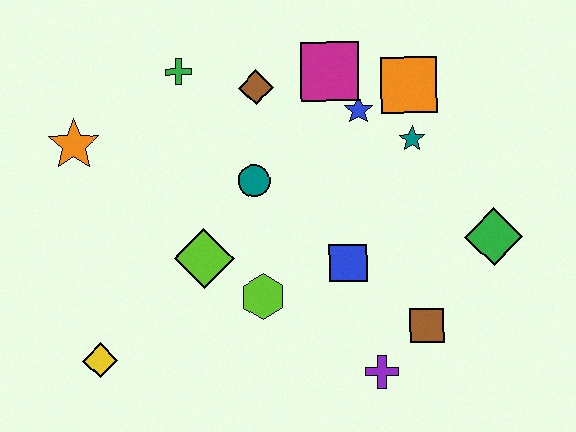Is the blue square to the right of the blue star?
No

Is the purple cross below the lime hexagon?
Yes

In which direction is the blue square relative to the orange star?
The blue square is to the right of the orange star.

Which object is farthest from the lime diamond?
The green diamond is farthest from the lime diamond.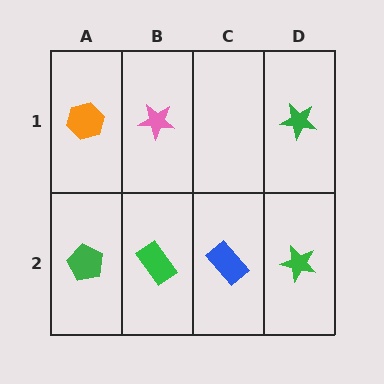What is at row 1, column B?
A pink star.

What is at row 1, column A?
An orange hexagon.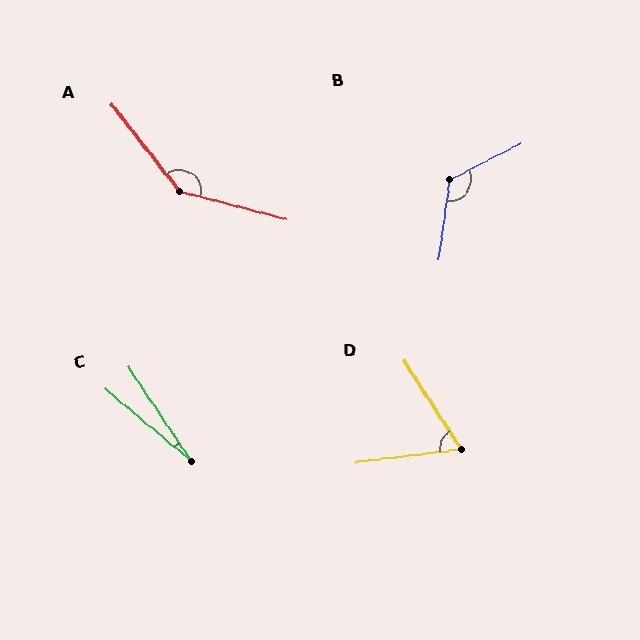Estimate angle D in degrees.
Approximately 64 degrees.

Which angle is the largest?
A, at approximately 143 degrees.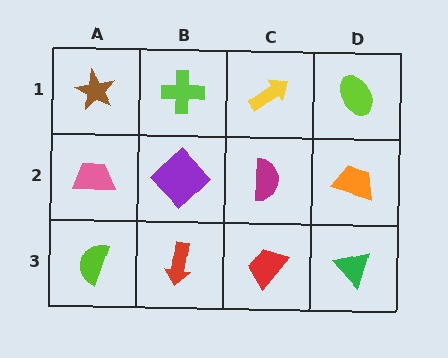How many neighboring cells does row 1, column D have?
2.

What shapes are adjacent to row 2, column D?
A lime ellipse (row 1, column D), a green triangle (row 3, column D), a magenta semicircle (row 2, column C).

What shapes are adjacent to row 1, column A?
A pink trapezoid (row 2, column A), a lime cross (row 1, column B).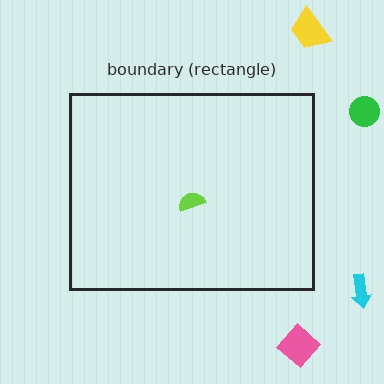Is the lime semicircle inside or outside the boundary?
Inside.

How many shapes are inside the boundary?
1 inside, 4 outside.